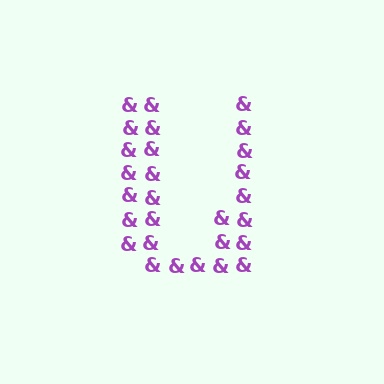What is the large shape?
The large shape is the letter U.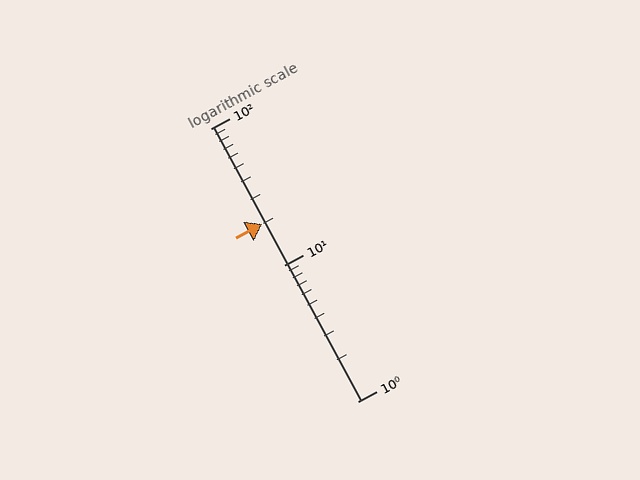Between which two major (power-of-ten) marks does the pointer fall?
The pointer is between 10 and 100.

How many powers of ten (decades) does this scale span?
The scale spans 2 decades, from 1 to 100.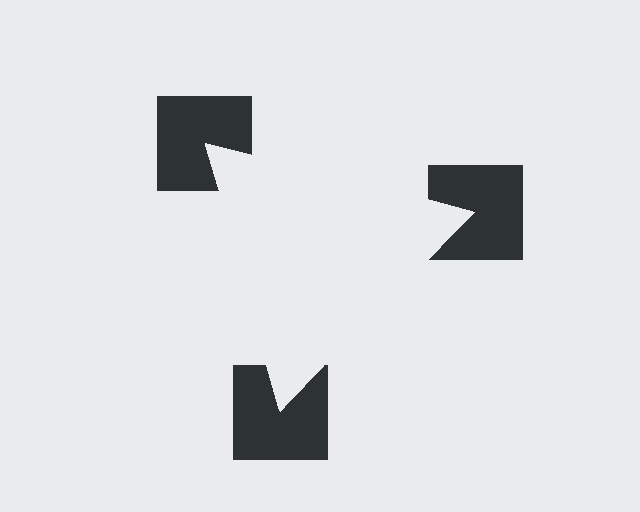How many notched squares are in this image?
There are 3 — one at each vertex of the illusory triangle.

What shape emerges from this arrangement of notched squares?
An illusory triangle — its edges are inferred from the aligned wedge cuts in the notched squares, not physically drawn.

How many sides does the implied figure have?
3 sides.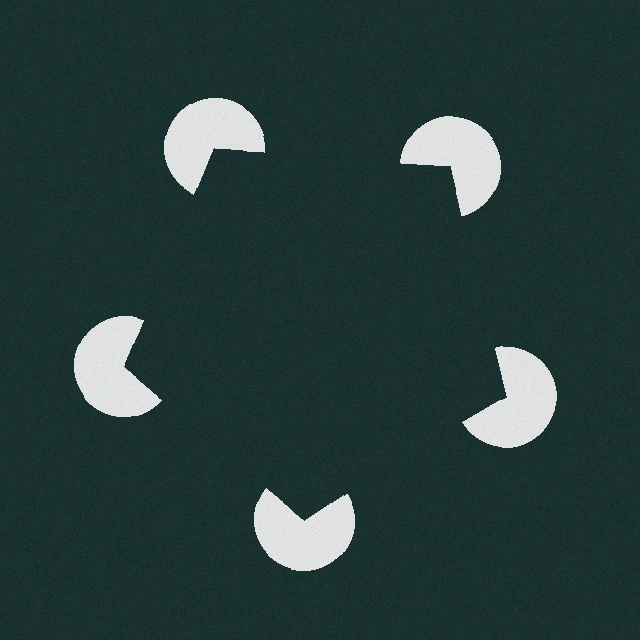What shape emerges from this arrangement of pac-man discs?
An illusory pentagon — its edges are inferred from the aligned wedge cuts in the pac-man discs, not physically drawn.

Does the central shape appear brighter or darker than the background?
It typically appears slightly darker than the background, even though no actual brightness change is drawn.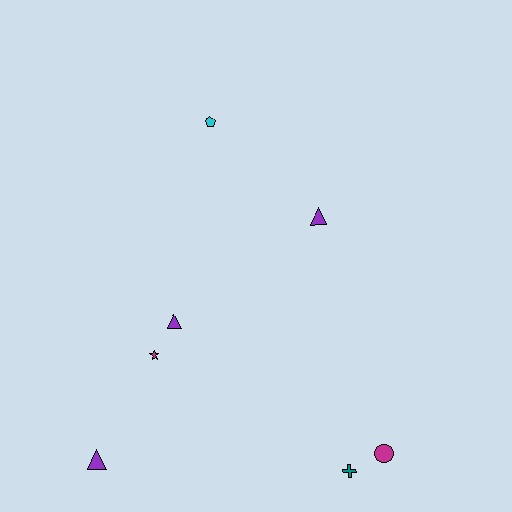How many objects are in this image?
There are 7 objects.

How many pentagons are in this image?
There is 1 pentagon.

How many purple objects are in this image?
There are 3 purple objects.